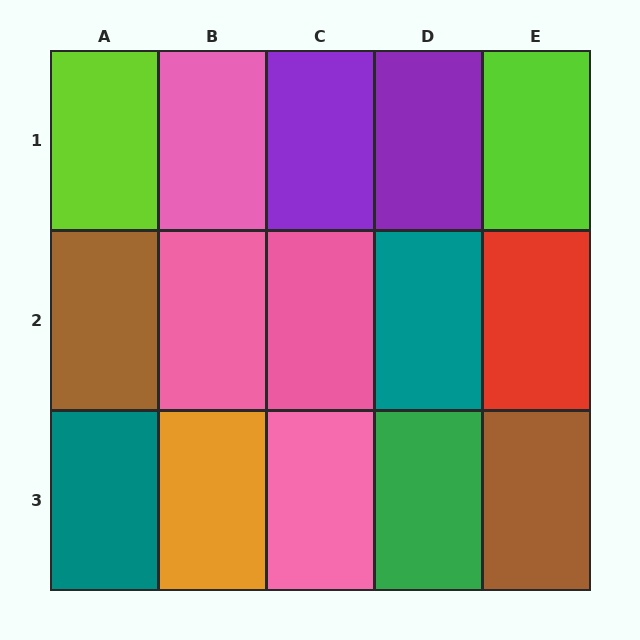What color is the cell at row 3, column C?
Pink.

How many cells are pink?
4 cells are pink.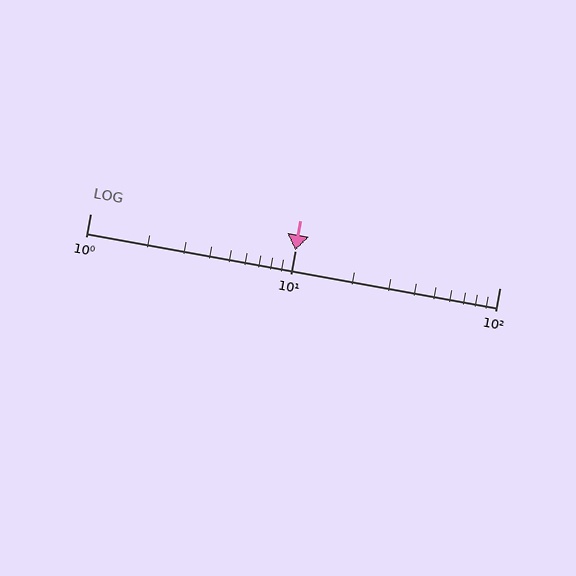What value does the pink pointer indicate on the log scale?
The pointer indicates approximately 10.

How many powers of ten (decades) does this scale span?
The scale spans 2 decades, from 1 to 100.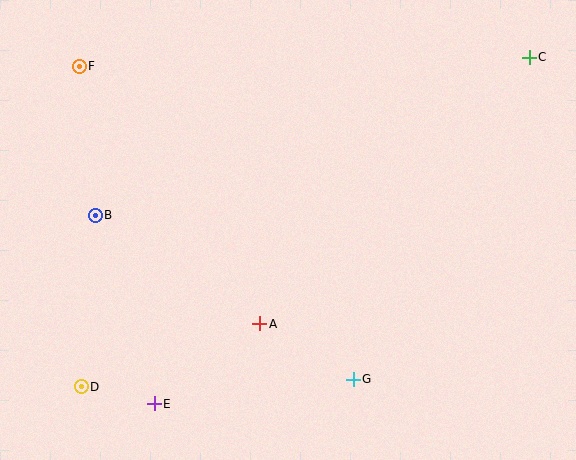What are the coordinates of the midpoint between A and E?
The midpoint between A and E is at (207, 364).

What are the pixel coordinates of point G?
Point G is at (353, 379).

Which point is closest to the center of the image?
Point A at (260, 324) is closest to the center.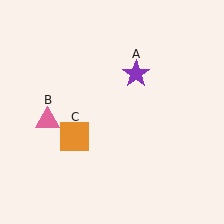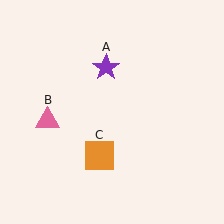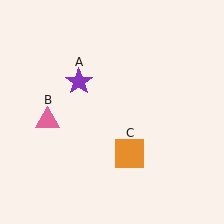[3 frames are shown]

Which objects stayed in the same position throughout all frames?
Pink triangle (object B) remained stationary.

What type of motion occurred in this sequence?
The purple star (object A), orange square (object C) rotated counterclockwise around the center of the scene.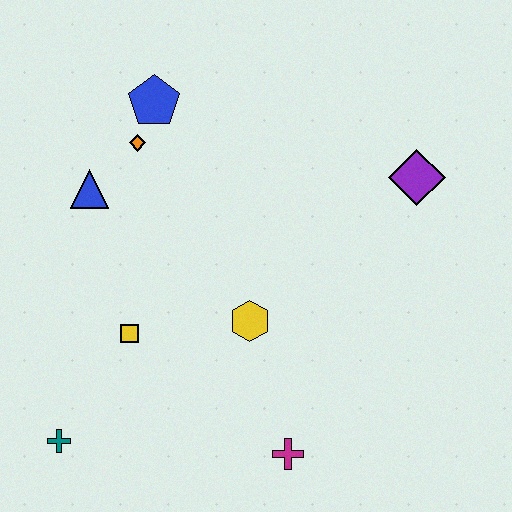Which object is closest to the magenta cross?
The yellow hexagon is closest to the magenta cross.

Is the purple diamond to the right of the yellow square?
Yes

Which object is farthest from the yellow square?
The purple diamond is farthest from the yellow square.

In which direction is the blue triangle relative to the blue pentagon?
The blue triangle is below the blue pentagon.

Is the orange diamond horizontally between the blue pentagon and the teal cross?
Yes